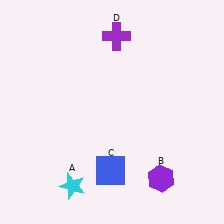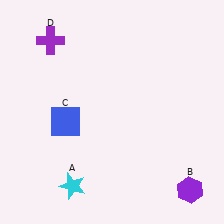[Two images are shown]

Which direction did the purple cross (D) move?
The purple cross (D) moved left.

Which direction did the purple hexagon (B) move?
The purple hexagon (B) moved right.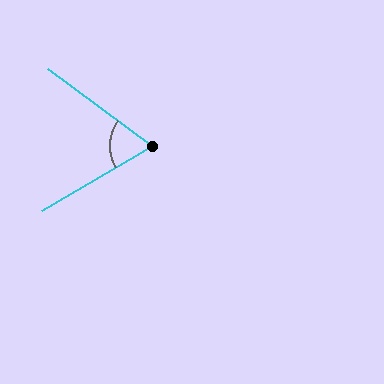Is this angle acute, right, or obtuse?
It is acute.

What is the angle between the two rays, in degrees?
Approximately 66 degrees.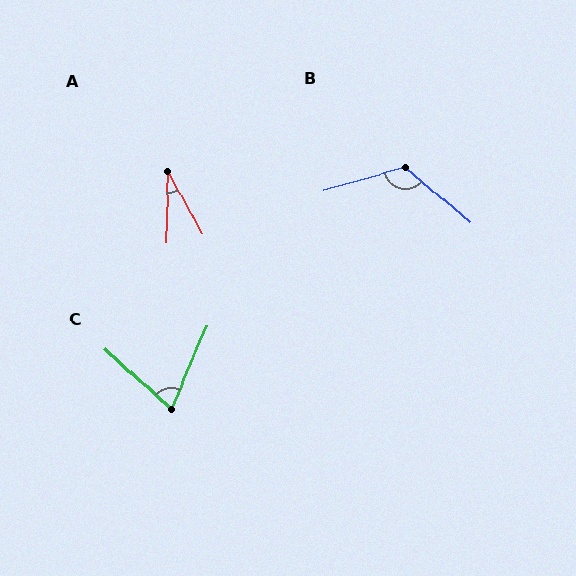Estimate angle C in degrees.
Approximately 71 degrees.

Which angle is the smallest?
A, at approximately 30 degrees.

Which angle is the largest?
B, at approximately 123 degrees.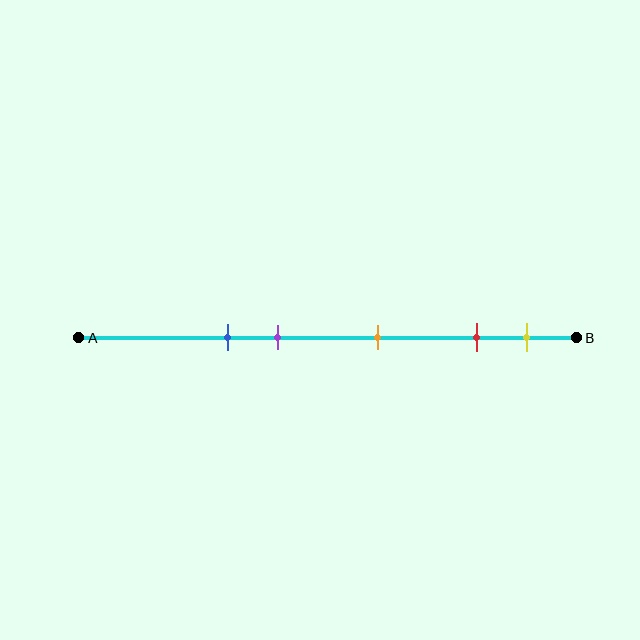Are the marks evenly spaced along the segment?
No, the marks are not evenly spaced.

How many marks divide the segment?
There are 5 marks dividing the segment.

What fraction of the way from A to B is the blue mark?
The blue mark is approximately 30% (0.3) of the way from A to B.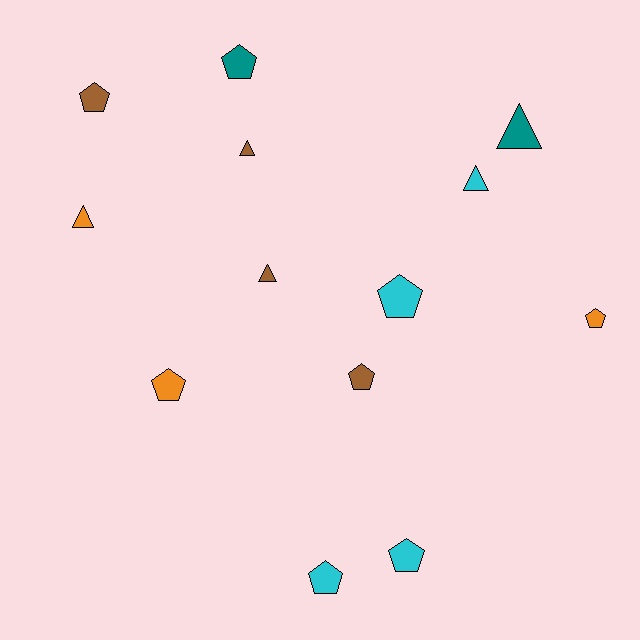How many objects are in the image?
There are 13 objects.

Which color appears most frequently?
Cyan, with 4 objects.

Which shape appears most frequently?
Pentagon, with 8 objects.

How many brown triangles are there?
There are 2 brown triangles.